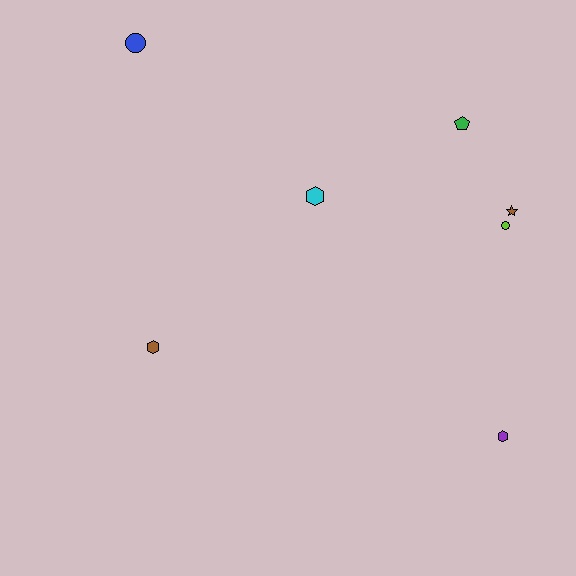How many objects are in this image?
There are 7 objects.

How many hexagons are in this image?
There are 3 hexagons.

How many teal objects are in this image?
There are no teal objects.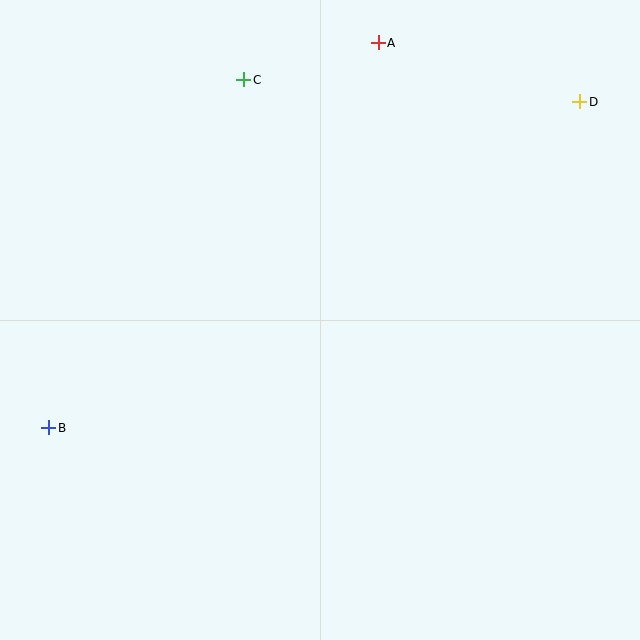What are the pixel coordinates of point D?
Point D is at (580, 102).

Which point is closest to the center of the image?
Point C at (244, 80) is closest to the center.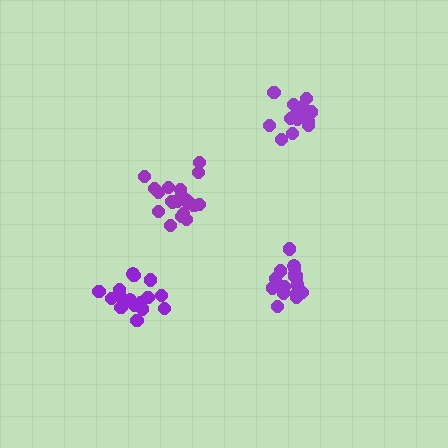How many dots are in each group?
Group 1: 20 dots, Group 2: 19 dots, Group 3: 20 dots, Group 4: 17 dots (76 total).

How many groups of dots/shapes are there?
There are 4 groups.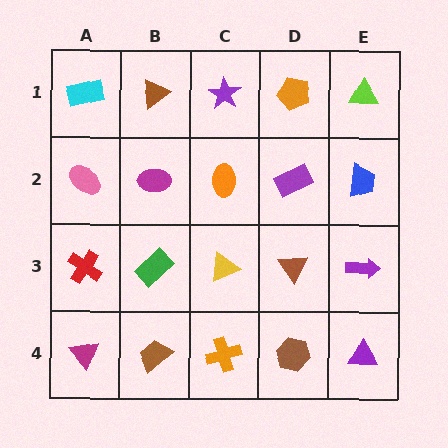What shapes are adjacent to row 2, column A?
A cyan rectangle (row 1, column A), a red cross (row 3, column A), a magenta ellipse (row 2, column B).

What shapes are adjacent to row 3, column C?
An orange ellipse (row 2, column C), an orange cross (row 4, column C), a green rectangle (row 3, column B), a brown triangle (row 3, column D).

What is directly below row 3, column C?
An orange cross.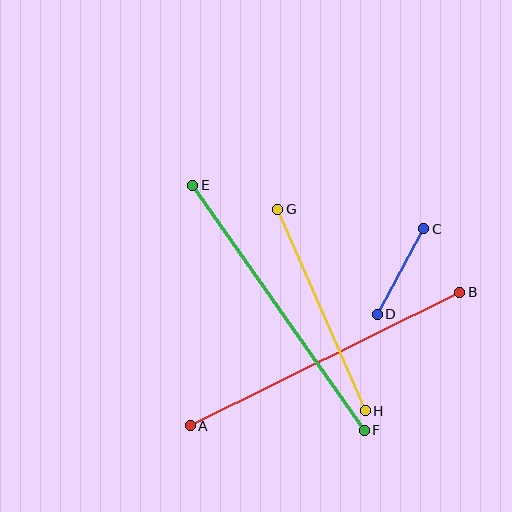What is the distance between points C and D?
The distance is approximately 97 pixels.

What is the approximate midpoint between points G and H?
The midpoint is at approximately (321, 310) pixels.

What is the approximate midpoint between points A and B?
The midpoint is at approximately (325, 359) pixels.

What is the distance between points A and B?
The distance is approximately 301 pixels.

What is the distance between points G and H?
The distance is approximately 219 pixels.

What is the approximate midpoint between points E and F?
The midpoint is at approximately (279, 308) pixels.